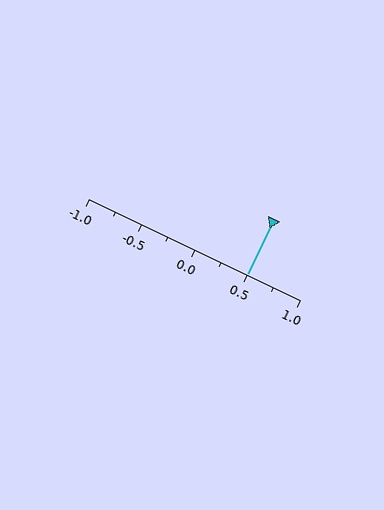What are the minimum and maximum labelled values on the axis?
The axis runs from -1.0 to 1.0.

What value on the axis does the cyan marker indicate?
The marker indicates approximately 0.5.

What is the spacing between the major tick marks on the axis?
The major ticks are spaced 0.5 apart.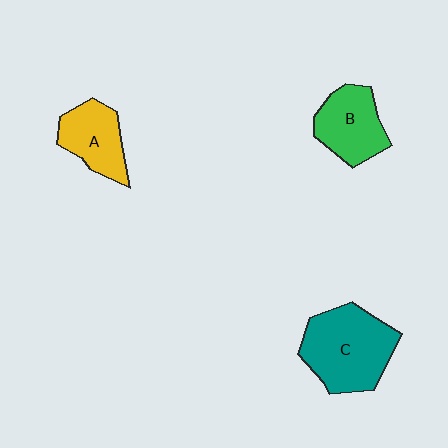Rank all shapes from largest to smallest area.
From largest to smallest: C (teal), B (green), A (yellow).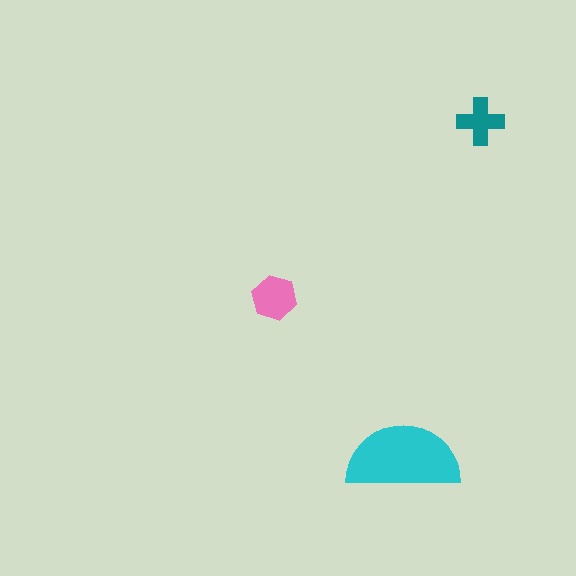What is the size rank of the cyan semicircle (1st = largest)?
1st.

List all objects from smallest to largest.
The teal cross, the pink hexagon, the cyan semicircle.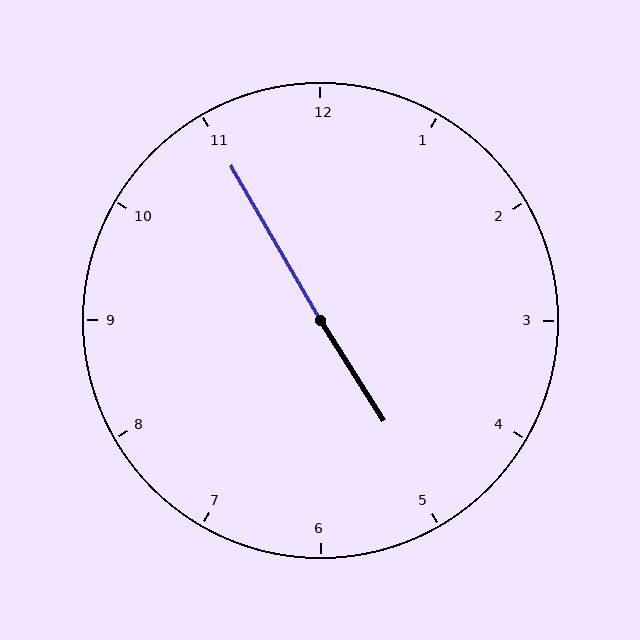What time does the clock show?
4:55.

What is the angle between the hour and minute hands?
Approximately 178 degrees.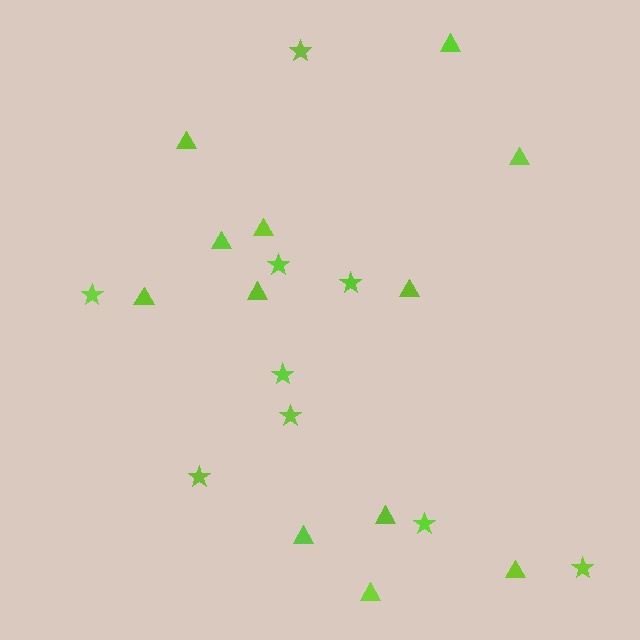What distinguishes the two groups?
There are 2 groups: one group of stars (9) and one group of triangles (12).